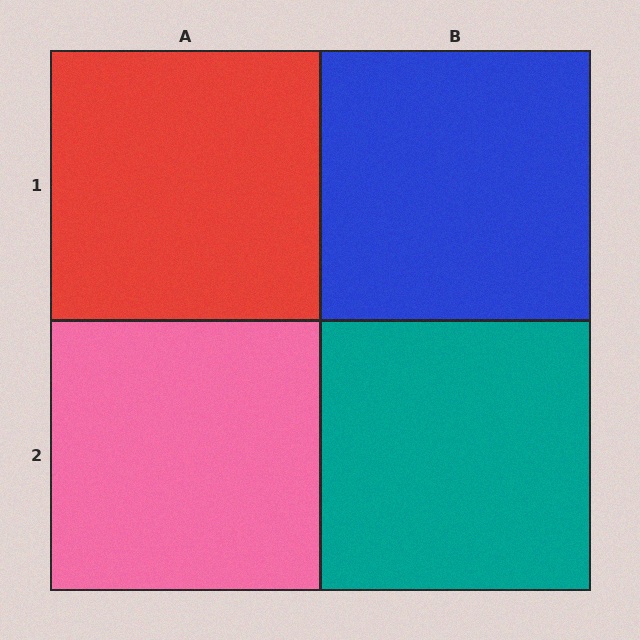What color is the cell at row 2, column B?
Teal.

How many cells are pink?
1 cell is pink.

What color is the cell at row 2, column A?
Pink.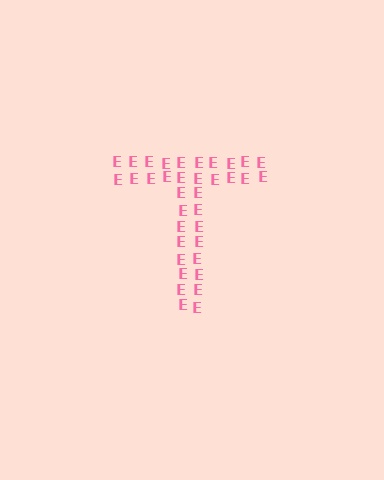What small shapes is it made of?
It is made of small letter E's.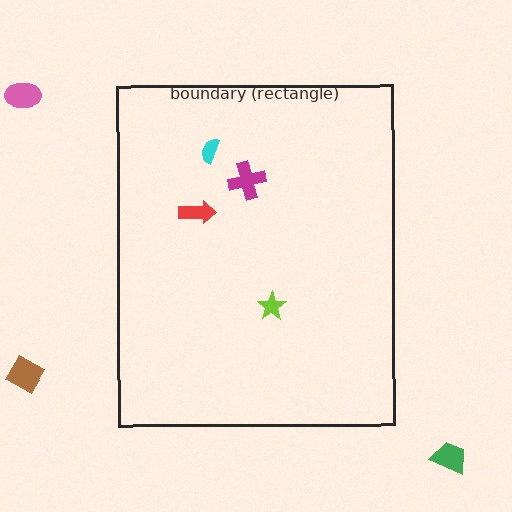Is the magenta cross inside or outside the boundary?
Inside.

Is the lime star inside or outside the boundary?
Inside.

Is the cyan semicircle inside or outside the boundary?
Inside.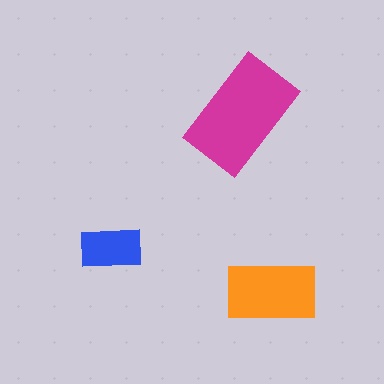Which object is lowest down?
The orange rectangle is bottommost.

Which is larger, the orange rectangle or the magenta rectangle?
The magenta one.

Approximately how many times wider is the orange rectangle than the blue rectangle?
About 1.5 times wider.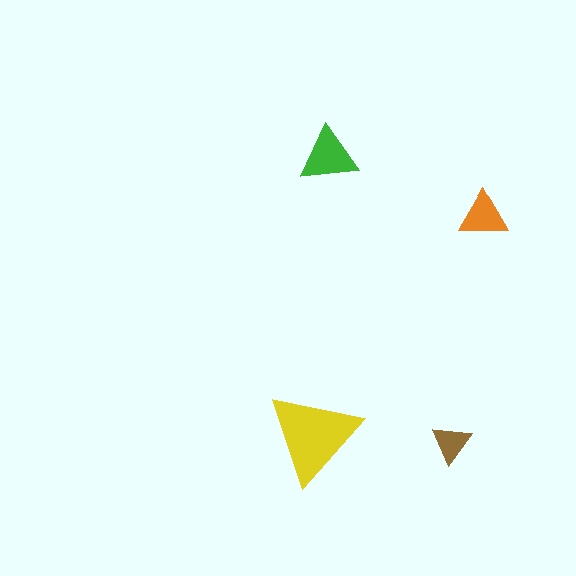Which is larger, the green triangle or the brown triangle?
The green one.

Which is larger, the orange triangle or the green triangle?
The green one.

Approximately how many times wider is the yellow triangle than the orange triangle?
About 2 times wider.